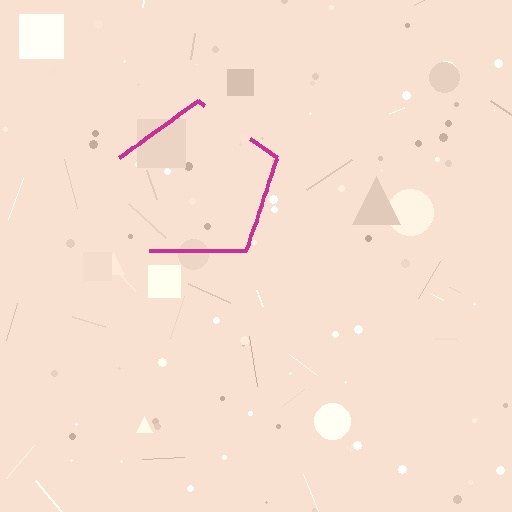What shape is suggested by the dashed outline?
The dashed outline suggests a pentagon.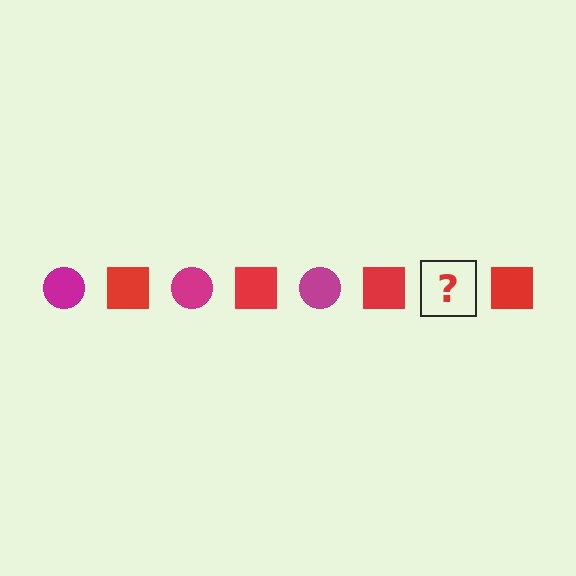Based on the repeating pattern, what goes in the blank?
The blank should be a magenta circle.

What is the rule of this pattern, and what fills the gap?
The rule is that the pattern alternates between magenta circle and red square. The gap should be filled with a magenta circle.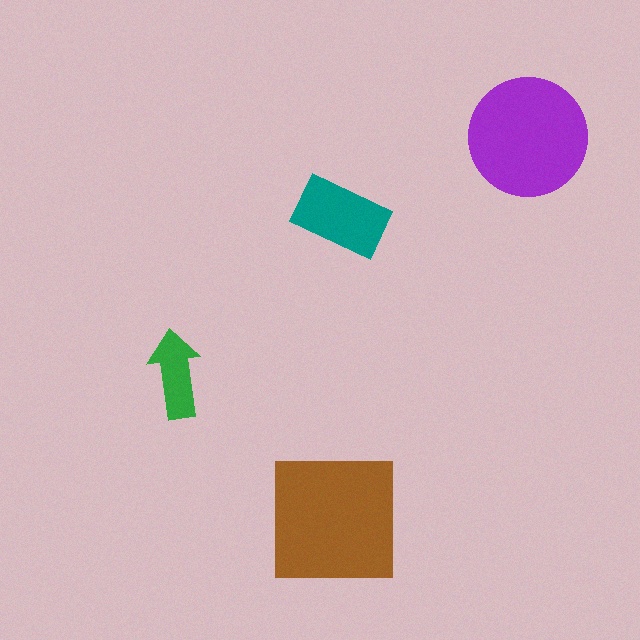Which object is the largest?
The brown square.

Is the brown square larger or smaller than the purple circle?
Larger.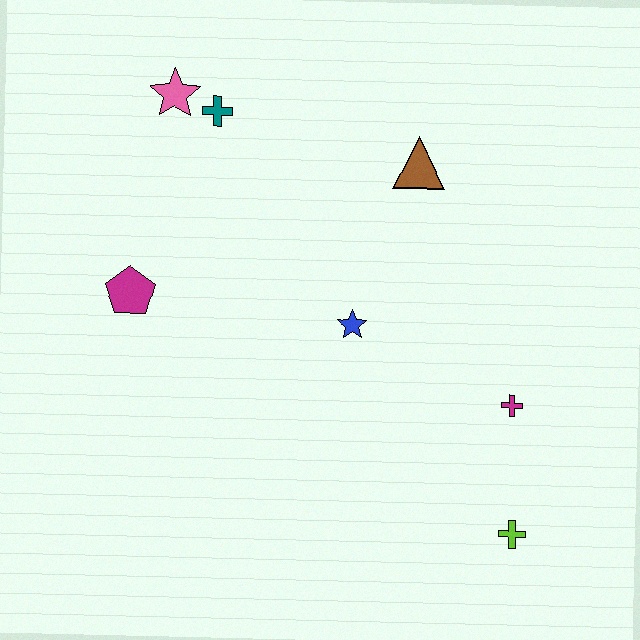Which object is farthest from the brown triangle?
The lime cross is farthest from the brown triangle.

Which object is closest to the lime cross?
The magenta cross is closest to the lime cross.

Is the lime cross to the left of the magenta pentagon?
No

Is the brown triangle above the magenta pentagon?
Yes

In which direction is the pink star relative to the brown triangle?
The pink star is to the left of the brown triangle.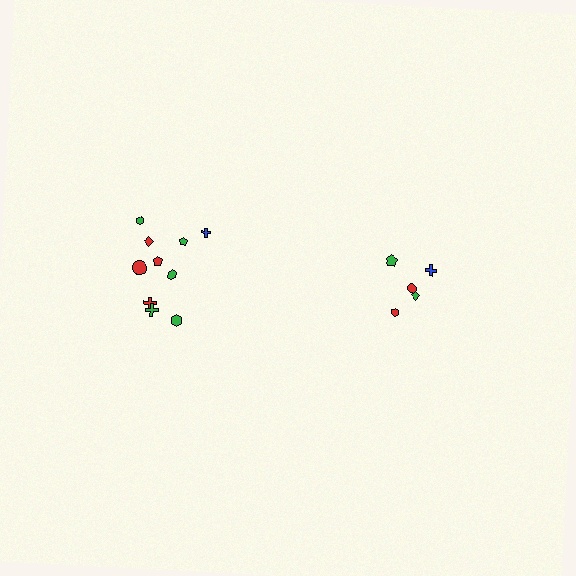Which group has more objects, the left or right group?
The left group.